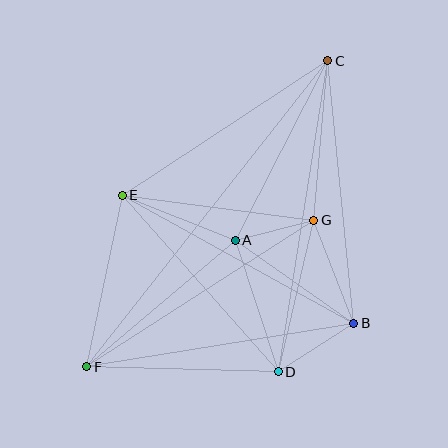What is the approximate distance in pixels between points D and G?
The distance between D and G is approximately 155 pixels.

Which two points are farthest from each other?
Points C and F are farthest from each other.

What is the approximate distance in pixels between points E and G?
The distance between E and G is approximately 193 pixels.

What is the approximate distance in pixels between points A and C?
The distance between A and C is approximately 202 pixels.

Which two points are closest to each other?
Points A and G are closest to each other.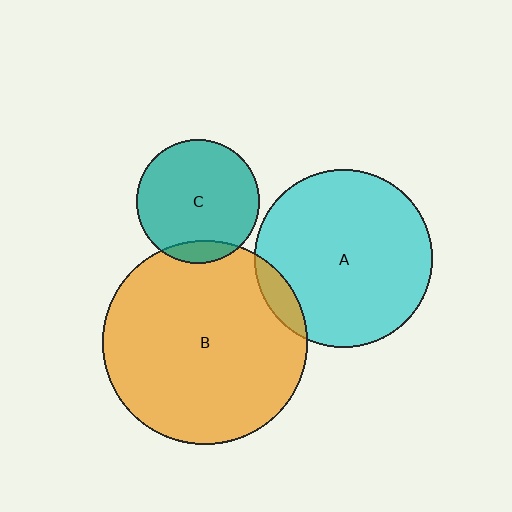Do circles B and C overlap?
Yes.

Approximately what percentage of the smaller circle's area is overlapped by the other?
Approximately 10%.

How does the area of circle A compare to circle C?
Approximately 2.1 times.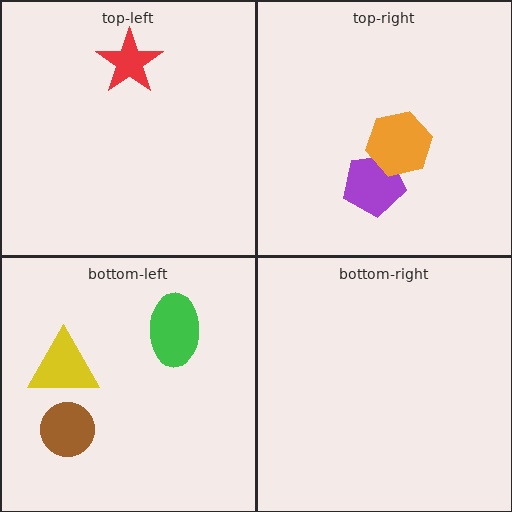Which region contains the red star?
The top-left region.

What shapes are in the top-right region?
The purple pentagon, the orange hexagon.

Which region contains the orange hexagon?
The top-right region.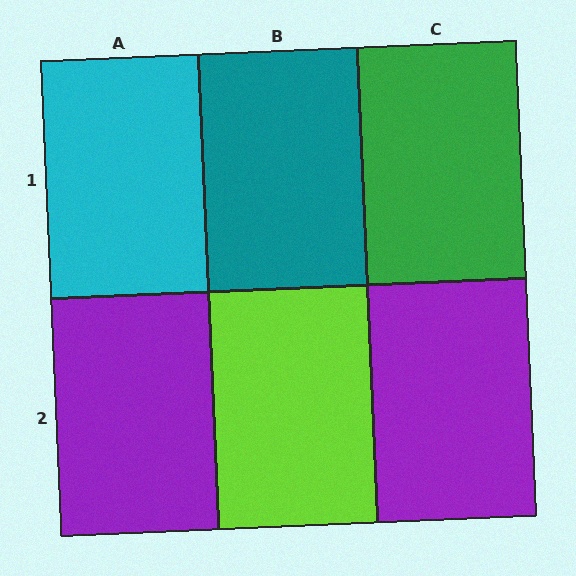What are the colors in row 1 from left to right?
Cyan, teal, green.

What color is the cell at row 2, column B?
Lime.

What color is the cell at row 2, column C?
Purple.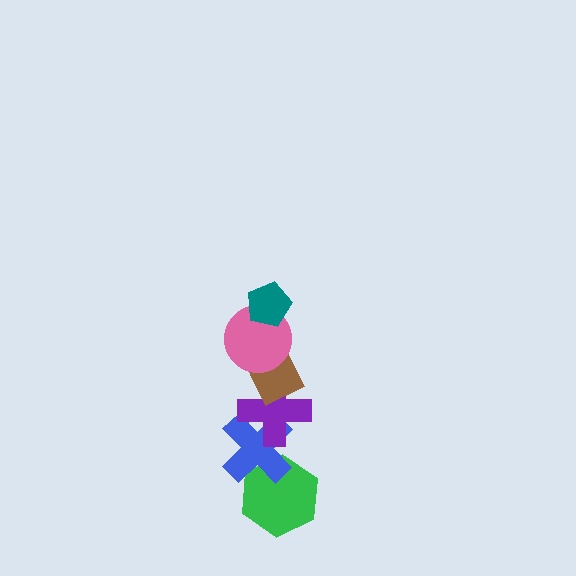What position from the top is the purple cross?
The purple cross is 4th from the top.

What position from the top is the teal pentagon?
The teal pentagon is 1st from the top.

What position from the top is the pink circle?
The pink circle is 2nd from the top.